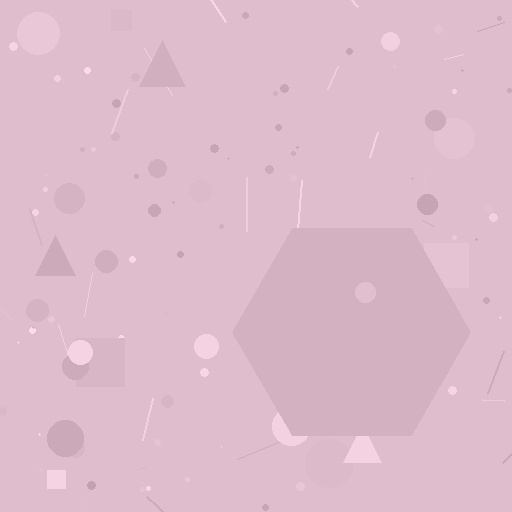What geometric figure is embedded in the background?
A hexagon is embedded in the background.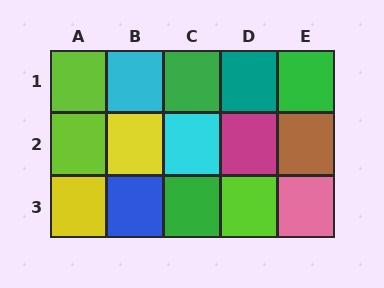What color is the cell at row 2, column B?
Yellow.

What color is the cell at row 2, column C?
Cyan.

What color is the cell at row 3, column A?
Yellow.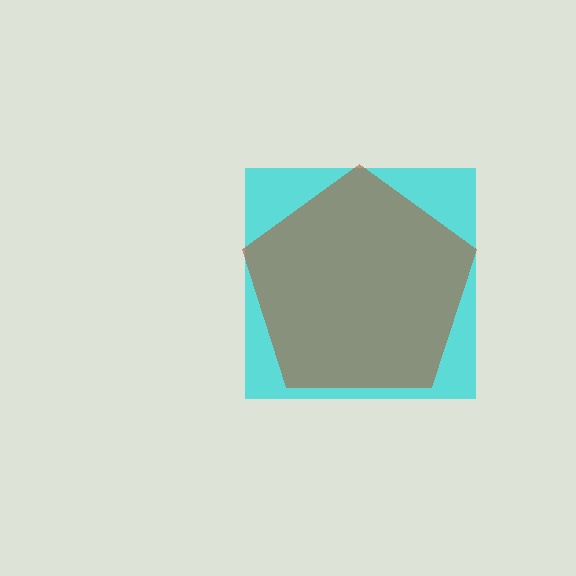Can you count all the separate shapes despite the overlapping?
Yes, there are 2 separate shapes.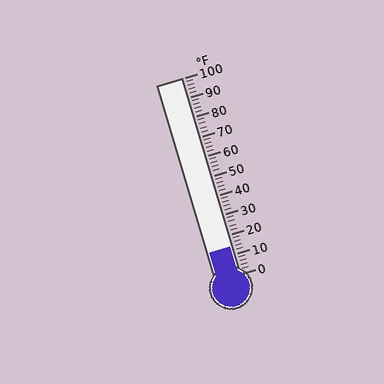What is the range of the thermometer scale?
The thermometer scale ranges from 0°F to 100°F.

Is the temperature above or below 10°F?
The temperature is above 10°F.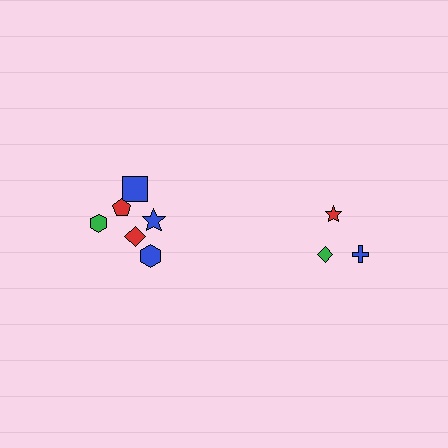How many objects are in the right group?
There are 3 objects.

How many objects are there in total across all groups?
There are 9 objects.